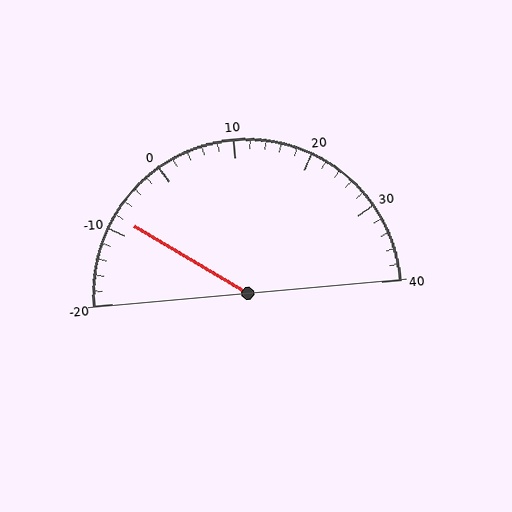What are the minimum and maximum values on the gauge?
The gauge ranges from -20 to 40.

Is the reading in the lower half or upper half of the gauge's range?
The reading is in the lower half of the range (-20 to 40).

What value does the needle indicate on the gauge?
The needle indicates approximately -8.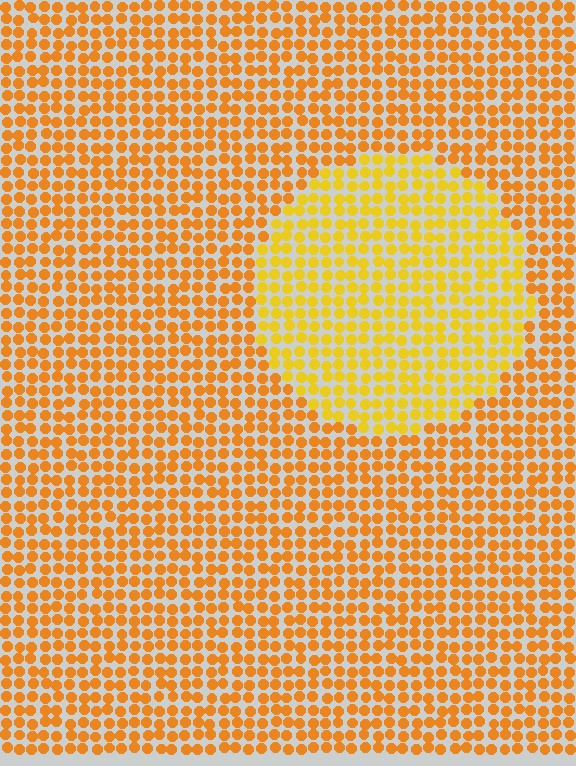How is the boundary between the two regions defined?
The boundary is defined purely by a slight shift in hue (about 21 degrees). Spacing, size, and orientation are identical on both sides.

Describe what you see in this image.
The image is filled with small orange elements in a uniform arrangement. A circle-shaped region is visible where the elements are tinted to a slightly different hue, forming a subtle color boundary.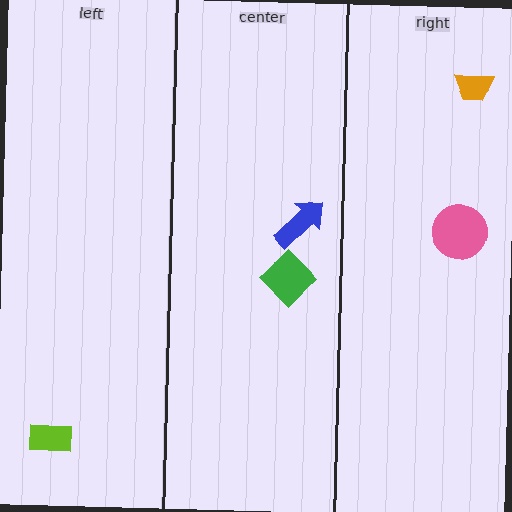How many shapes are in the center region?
2.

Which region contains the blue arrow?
The center region.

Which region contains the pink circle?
The right region.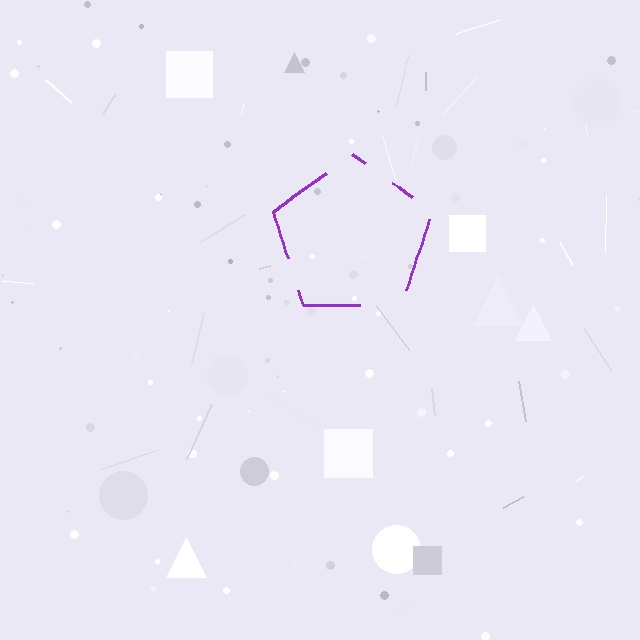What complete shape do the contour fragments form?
The contour fragments form a pentagon.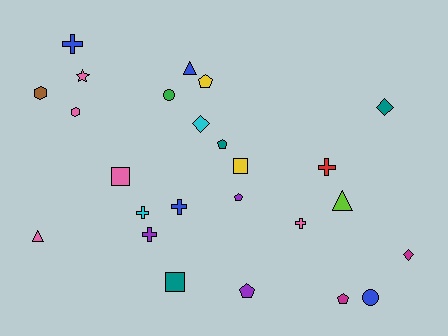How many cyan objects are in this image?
There are 2 cyan objects.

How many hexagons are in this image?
There are 2 hexagons.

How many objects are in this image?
There are 25 objects.